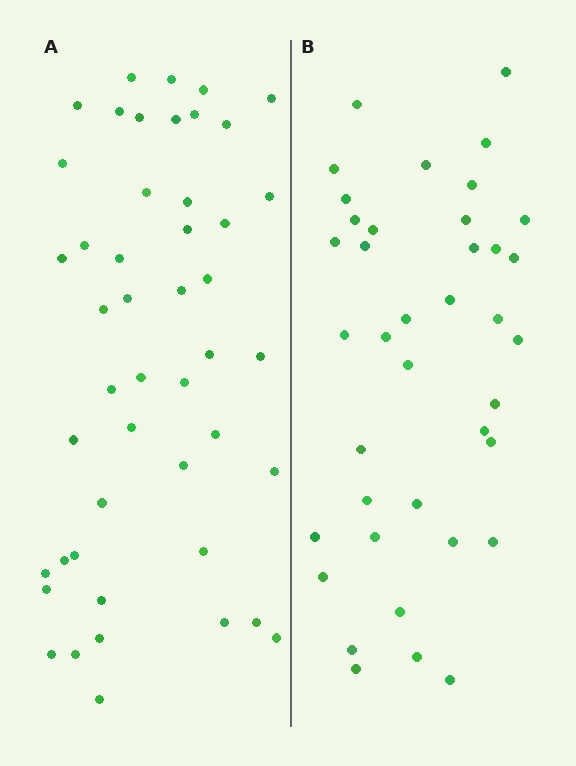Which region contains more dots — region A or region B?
Region A (the left region) has more dots.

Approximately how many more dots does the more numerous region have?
Region A has roughly 8 or so more dots than region B.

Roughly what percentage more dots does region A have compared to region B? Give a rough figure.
About 20% more.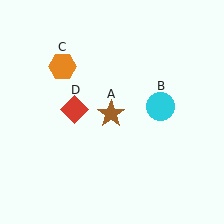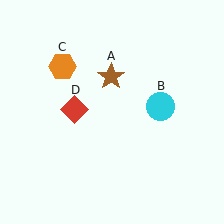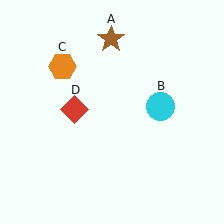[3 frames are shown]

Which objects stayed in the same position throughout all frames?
Cyan circle (object B) and orange hexagon (object C) and red diamond (object D) remained stationary.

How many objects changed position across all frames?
1 object changed position: brown star (object A).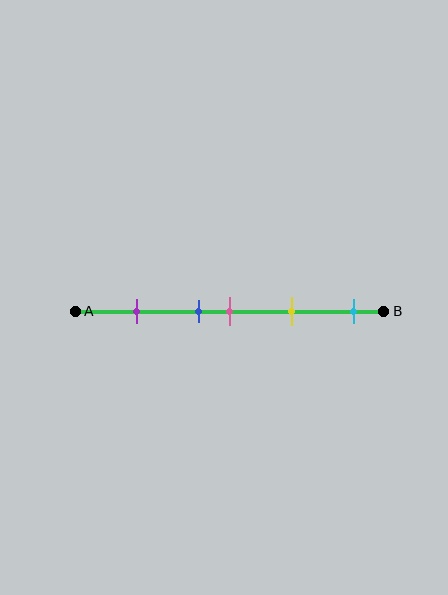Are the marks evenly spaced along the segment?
No, the marks are not evenly spaced.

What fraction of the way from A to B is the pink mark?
The pink mark is approximately 50% (0.5) of the way from A to B.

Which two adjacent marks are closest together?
The blue and pink marks are the closest adjacent pair.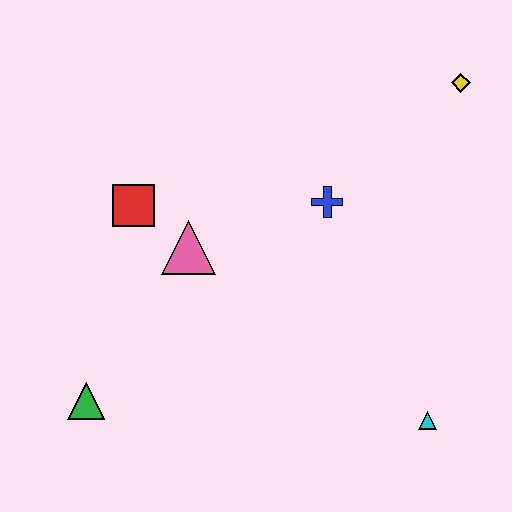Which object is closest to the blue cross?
The pink triangle is closest to the blue cross.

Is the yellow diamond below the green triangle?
No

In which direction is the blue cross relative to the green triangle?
The blue cross is to the right of the green triangle.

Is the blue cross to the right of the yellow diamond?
No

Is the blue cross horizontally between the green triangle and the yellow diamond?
Yes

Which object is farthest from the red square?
The cyan triangle is farthest from the red square.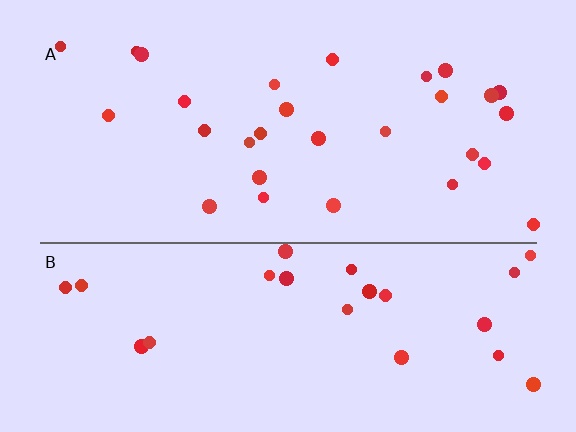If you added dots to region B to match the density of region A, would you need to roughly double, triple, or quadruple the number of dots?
Approximately double.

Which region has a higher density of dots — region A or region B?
A (the top).